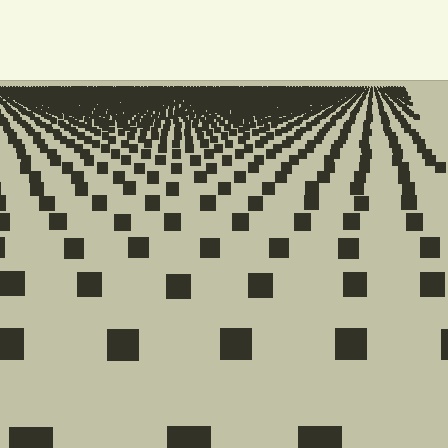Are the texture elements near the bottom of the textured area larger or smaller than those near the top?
Larger. Near the bottom, elements are closer to the viewer and appear at a bigger on-screen size.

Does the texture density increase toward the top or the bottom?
Density increases toward the top.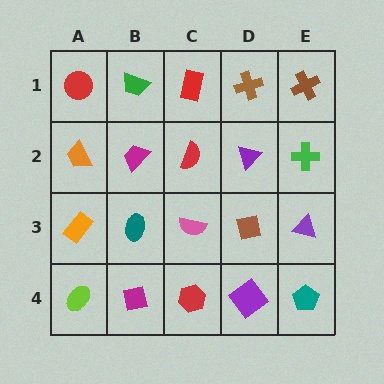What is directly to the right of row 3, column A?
A teal ellipse.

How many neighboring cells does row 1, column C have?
3.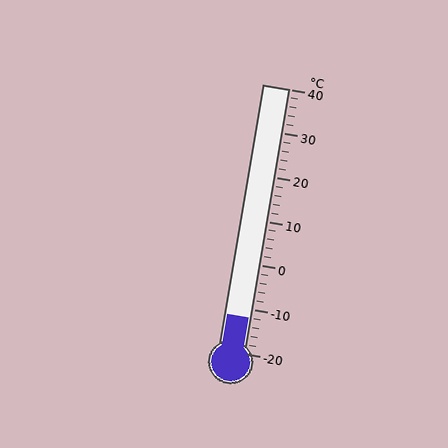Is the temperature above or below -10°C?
The temperature is below -10°C.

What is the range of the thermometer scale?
The thermometer scale ranges from -20°C to 40°C.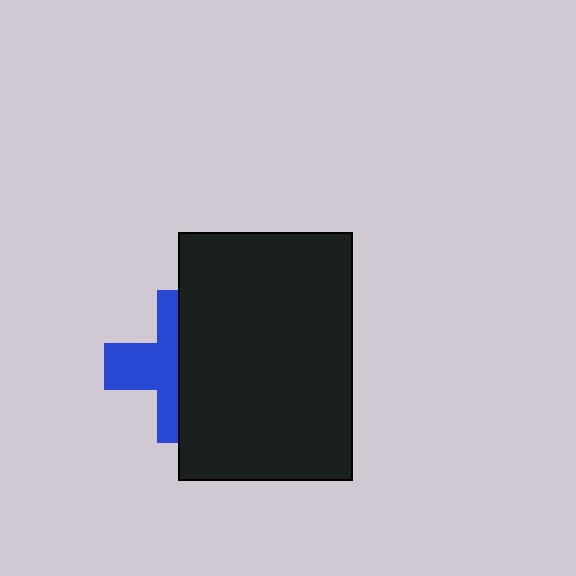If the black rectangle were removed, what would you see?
You would see the complete blue cross.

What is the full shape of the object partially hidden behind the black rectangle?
The partially hidden object is a blue cross.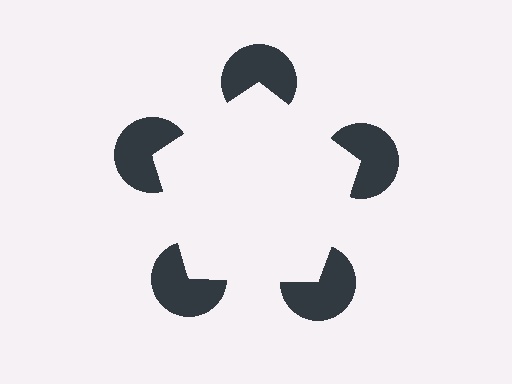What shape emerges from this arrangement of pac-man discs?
An illusory pentagon — its edges are inferred from the aligned wedge cuts in the pac-man discs, not physically drawn.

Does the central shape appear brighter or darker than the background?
It typically appears slightly brighter than the background, even though no actual brightness change is drawn.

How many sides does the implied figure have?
5 sides.